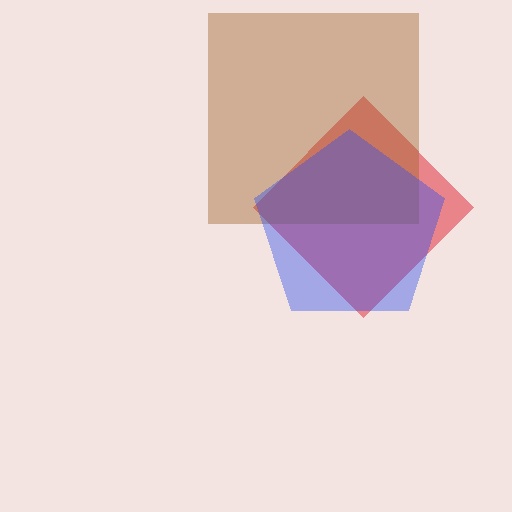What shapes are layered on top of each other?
The layered shapes are: a red diamond, a brown square, a blue pentagon.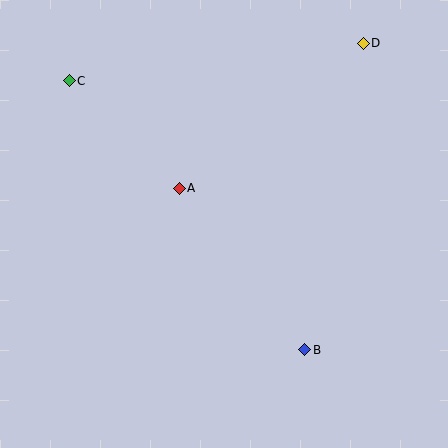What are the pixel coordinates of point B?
Point B is at (305, 350).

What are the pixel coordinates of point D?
Point D is at (363, 43).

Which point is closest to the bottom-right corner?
Point B is closest to the bottom-right corner.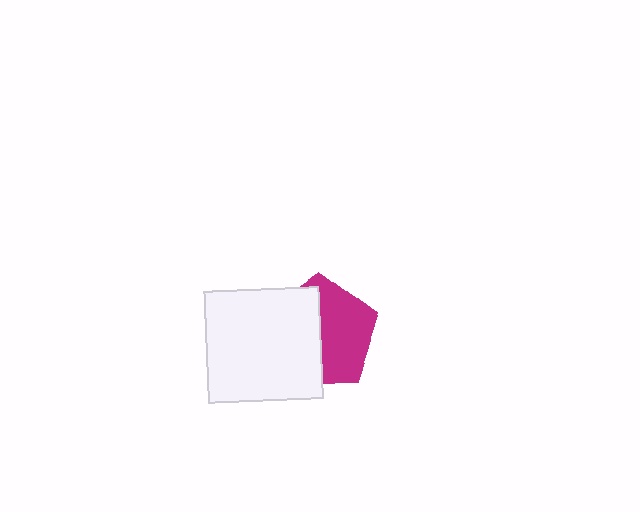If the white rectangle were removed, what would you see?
You would see the complete magenta pentagon.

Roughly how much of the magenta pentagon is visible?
About half of it is visible (roughly 51%).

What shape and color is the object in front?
The object in front is a white rectangle.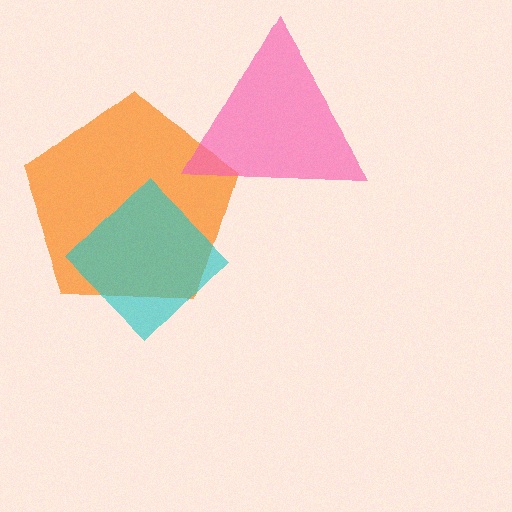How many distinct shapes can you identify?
There are 3 distinct shapes: an orange pentagon, a cyan diamond, a pink triangle.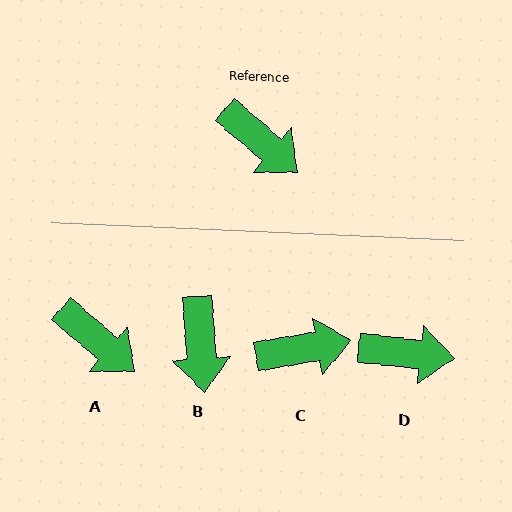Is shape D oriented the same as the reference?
No, it is off by about 34 degrees.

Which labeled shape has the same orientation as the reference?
A.